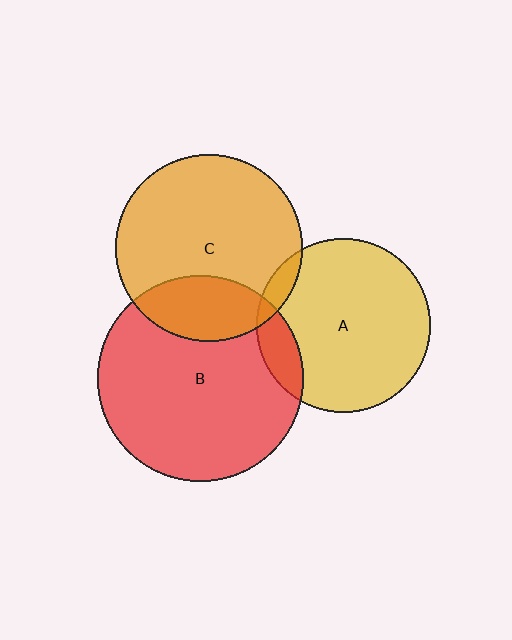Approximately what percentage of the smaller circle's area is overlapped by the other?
Approximately 5%.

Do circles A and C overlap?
Yes.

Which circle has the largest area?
Circle B (red).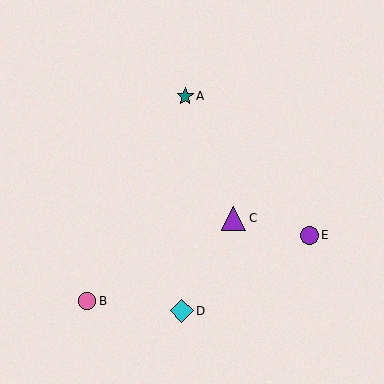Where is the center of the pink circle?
The center of the pink circle is at (87, 301).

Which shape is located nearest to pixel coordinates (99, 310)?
The pink circle (labeled B) at (87, 301) is nearest to that location.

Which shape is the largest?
The purple triangle (labeled C) is the largest.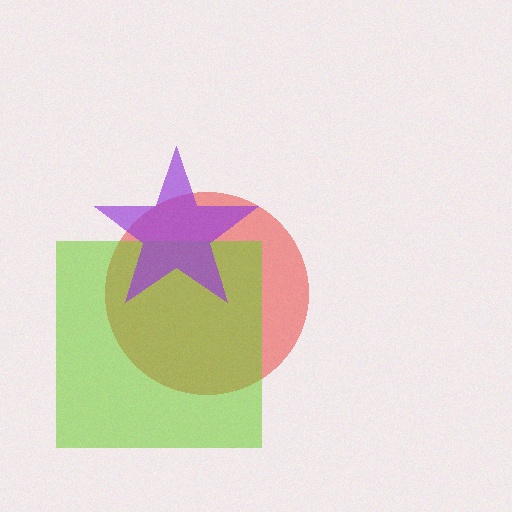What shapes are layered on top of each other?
The layered shapes are: a red circle, a lime square, a purple star.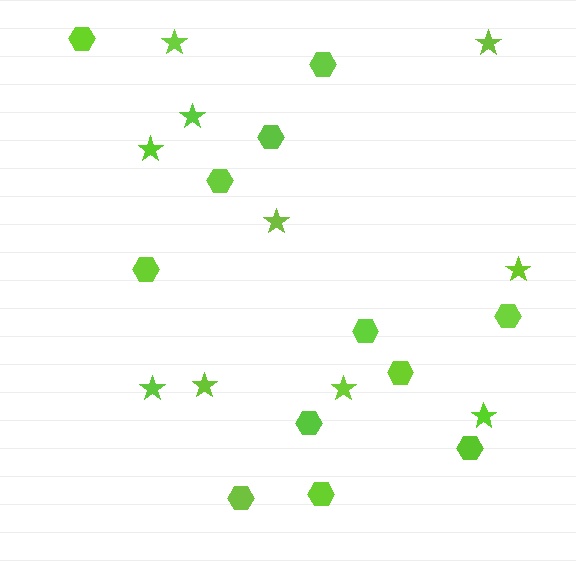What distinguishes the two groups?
There are 2 groups: one group of stars (10) and one group of hexagons (12).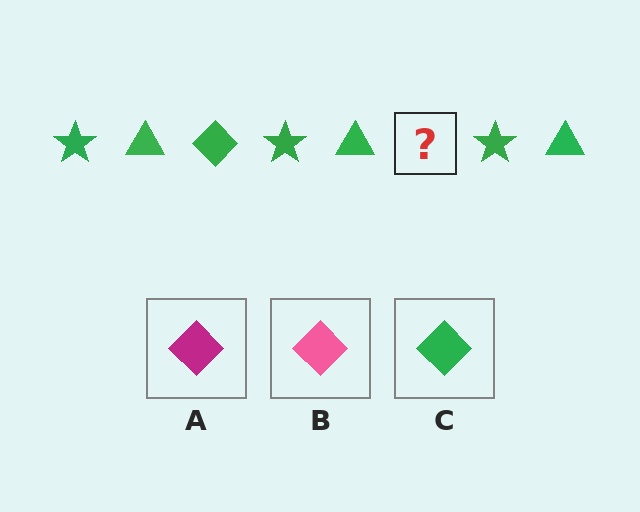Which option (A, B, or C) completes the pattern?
C.